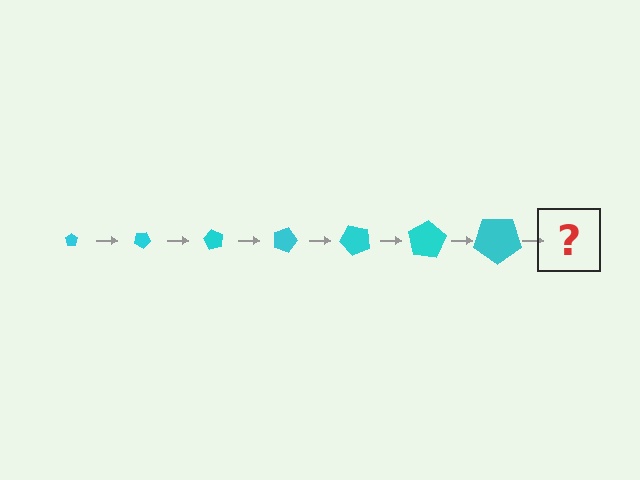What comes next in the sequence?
The next element should be a pentagon, larger than the previous one and rotated 210 degrees from the start.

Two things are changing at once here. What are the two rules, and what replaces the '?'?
The two rules are that the pentagon grows larger each step and it rotates 30 degrees each step. The '?' should be a pentagon, larger than the previous one and rotated 210 degrees from the start.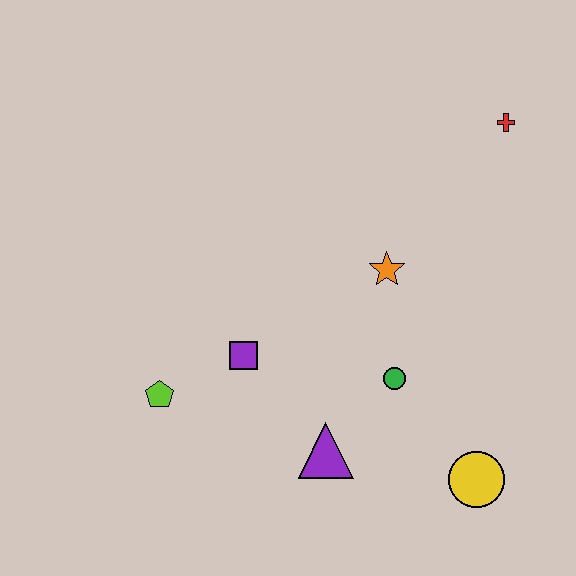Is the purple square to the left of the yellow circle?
Yes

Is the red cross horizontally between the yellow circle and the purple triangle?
No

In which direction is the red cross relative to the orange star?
The red cross is above the orange star.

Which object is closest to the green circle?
The purple triangle is closest to the green circle.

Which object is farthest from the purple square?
The red cross is farthest from the purple square.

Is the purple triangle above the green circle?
No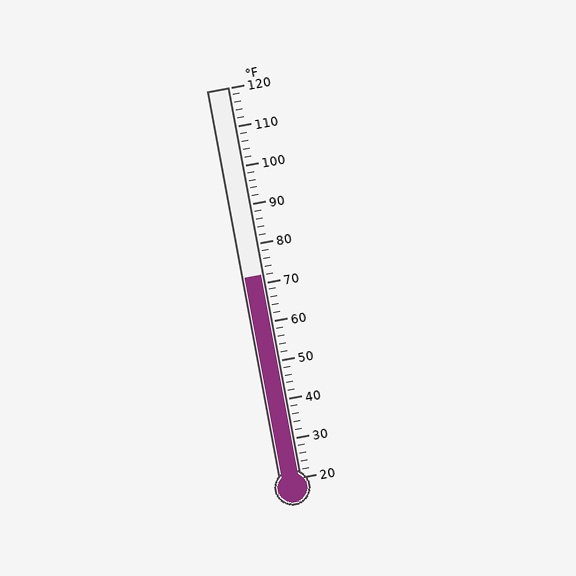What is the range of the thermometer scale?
The thermometer scale ranges from 20°F to 120°F.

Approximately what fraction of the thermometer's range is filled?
The thermometer is filled to approximately 50% of its range.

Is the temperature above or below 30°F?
The temperature is above 30°F.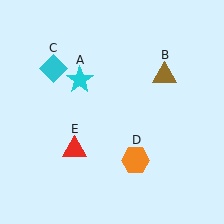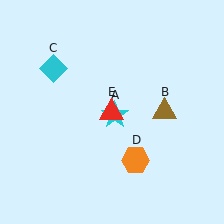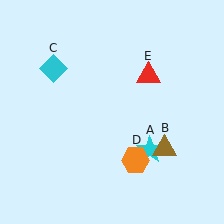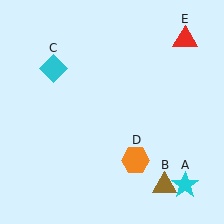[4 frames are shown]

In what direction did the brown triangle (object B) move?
The brown triangle (object B) moved down.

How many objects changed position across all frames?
3 objects changed position: cyan star (object A), brown triangle (object B), red triangle (object E).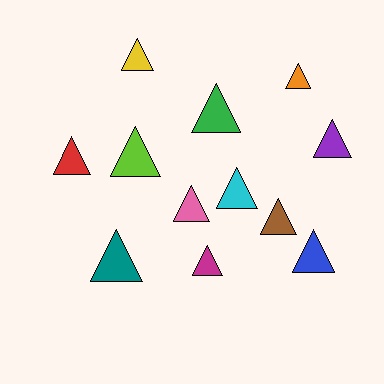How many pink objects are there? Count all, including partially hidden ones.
There is 1 pink object.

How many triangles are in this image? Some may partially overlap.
There are 12 triangles.